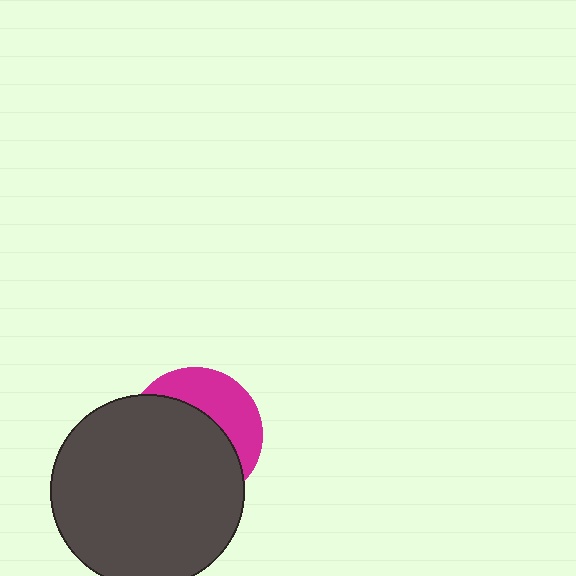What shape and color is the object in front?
The object in front is a dark gray circle.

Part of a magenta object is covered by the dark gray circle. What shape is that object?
It is a circle.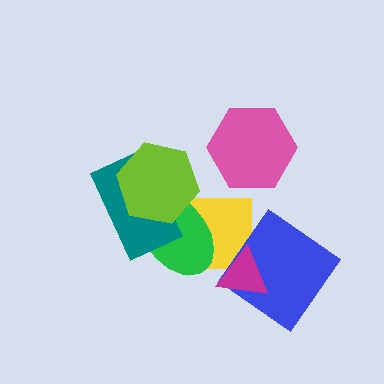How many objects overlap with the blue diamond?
1 object overlaps with the blue diamond.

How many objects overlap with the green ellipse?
3 objects overlap with the green ellipse.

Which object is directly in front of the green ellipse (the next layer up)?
The teal rectangle is directly in front of the green ellipse.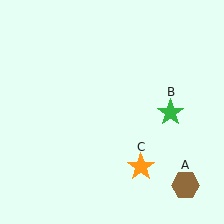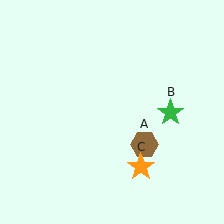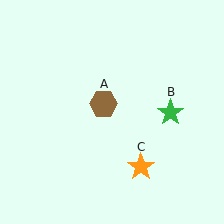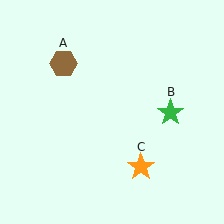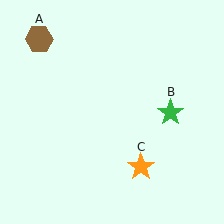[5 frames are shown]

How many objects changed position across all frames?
1 object changed position: brown hexagon (object A).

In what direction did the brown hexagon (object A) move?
The brown hexagon (object A) moved up and to the left.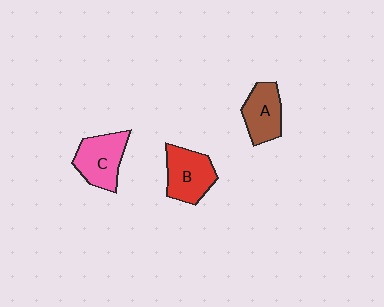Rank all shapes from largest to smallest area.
From largest to smallest: B (red), C (pink), A (brown).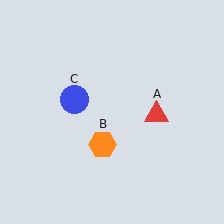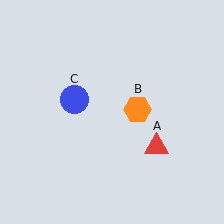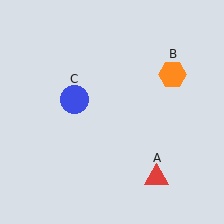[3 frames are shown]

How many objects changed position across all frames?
2 objects changed position: red triangle (object A), orange hexagon (object B).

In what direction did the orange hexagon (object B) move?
The orange hexagon (object B) moved up and to the right.